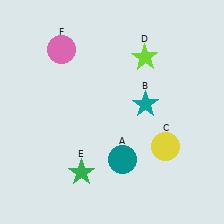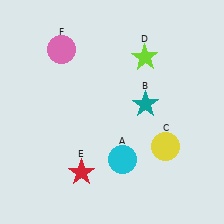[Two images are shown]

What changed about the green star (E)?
In Image 1, E is green. In Image 2, it changed to red.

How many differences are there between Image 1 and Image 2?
There are 2 differences between the two images.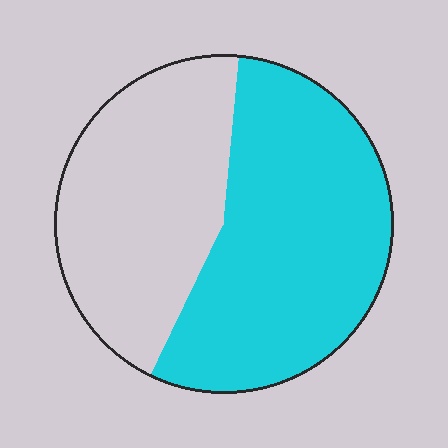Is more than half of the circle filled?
Yes.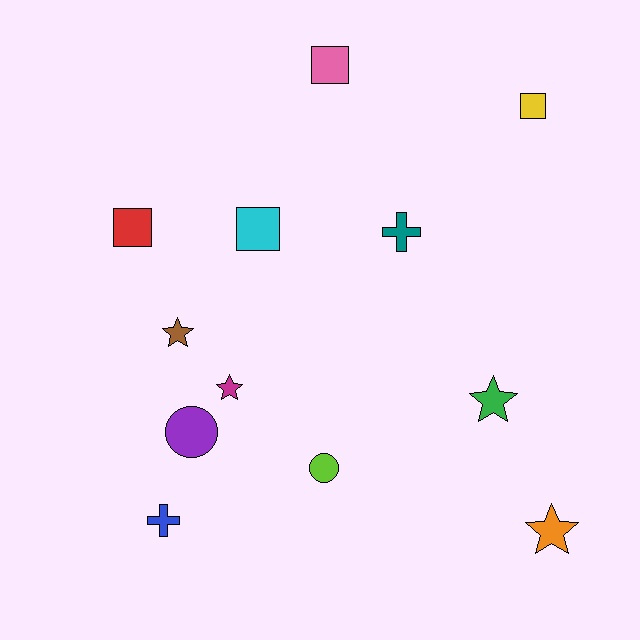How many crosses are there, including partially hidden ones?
There are 2 crosses.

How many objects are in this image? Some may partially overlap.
There are 12 objects.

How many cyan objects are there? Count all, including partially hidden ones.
There is 1 cyan object.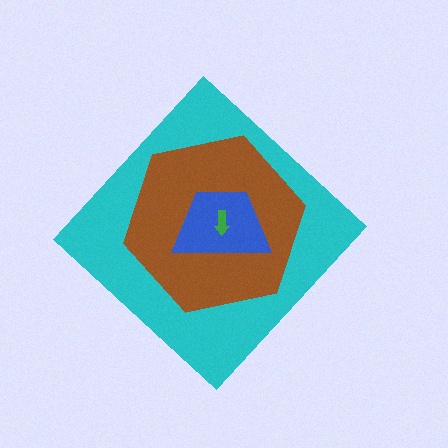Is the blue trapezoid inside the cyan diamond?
Yes.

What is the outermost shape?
The cyan diamond.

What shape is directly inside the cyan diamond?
The brown hexagon.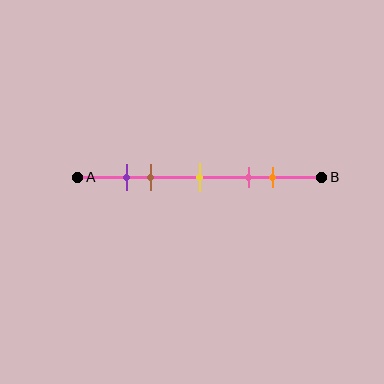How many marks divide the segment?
There are 5 marks dividing the segment.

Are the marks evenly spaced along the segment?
No, the marks are not evenly spaced.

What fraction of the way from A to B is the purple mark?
The purple mark is approximately 20% (0.2) of the way from A to B.